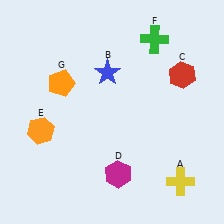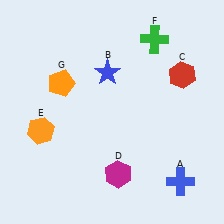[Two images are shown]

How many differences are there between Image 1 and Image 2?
There is 1 difference between the two images.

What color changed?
The cross (A) changed from yellow in Image 1 to blue in Image 2.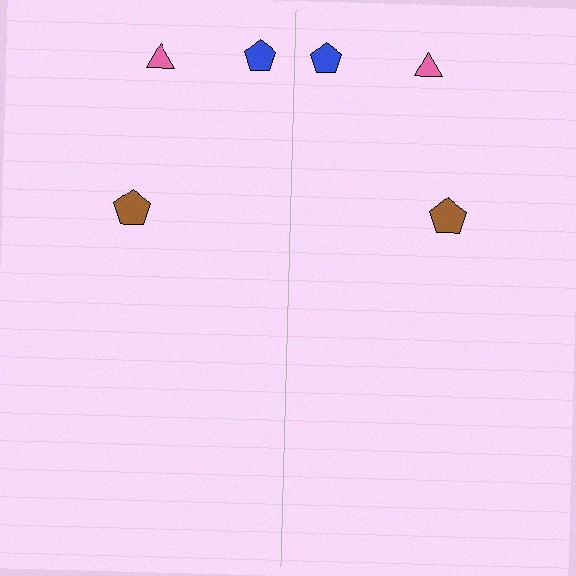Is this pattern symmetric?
Yes, this pattern has bilateral (reflection) symmetry.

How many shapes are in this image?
There are 6 shapes in this image.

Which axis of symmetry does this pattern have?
The pattern has a vertical axis of symmetry running through the center of the image.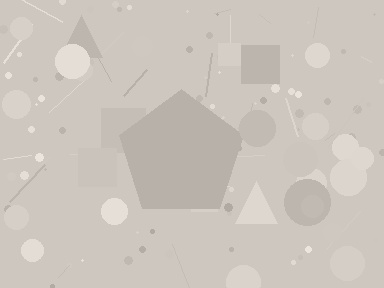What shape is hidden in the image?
A pentagon is hidden in the image.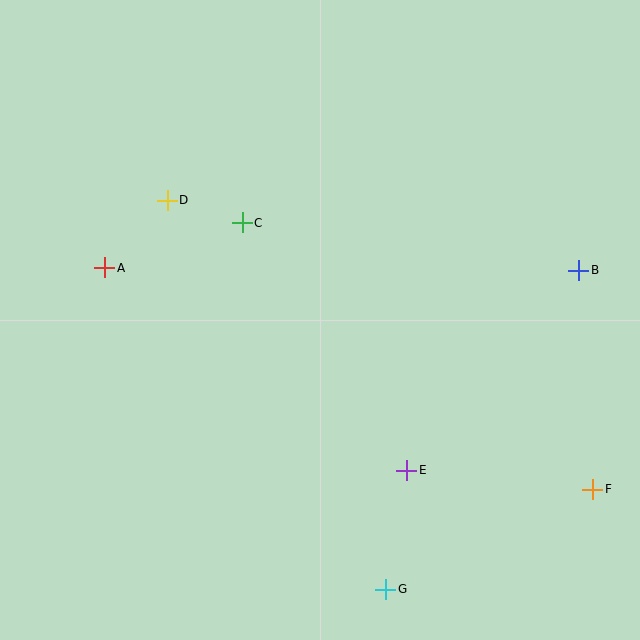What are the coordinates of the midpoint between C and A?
The midpoint between C and A is at (173, 245).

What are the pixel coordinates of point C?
Point C is at (242, 223).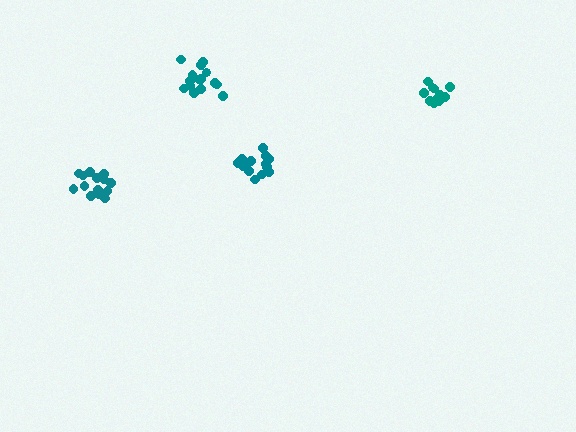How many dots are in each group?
Group 1: 13 dots, Group 2: 14 dots, Group 3: 14 dots, Group 4: 15 dots (56 total).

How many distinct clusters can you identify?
There are 4 distinct clusters.